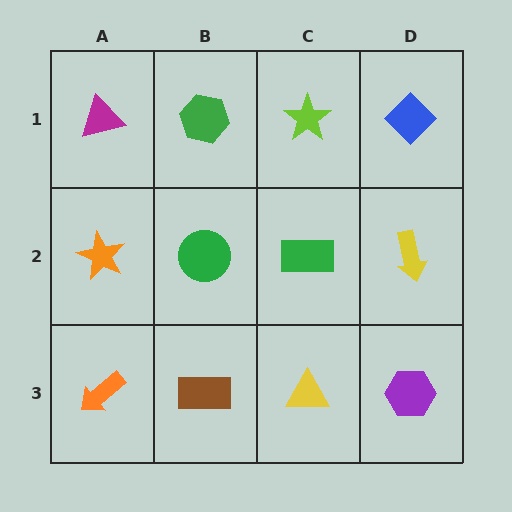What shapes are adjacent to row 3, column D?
A yellow arrow (row 2, column D), a yellow triangle (row 3, column C).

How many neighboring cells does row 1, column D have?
2.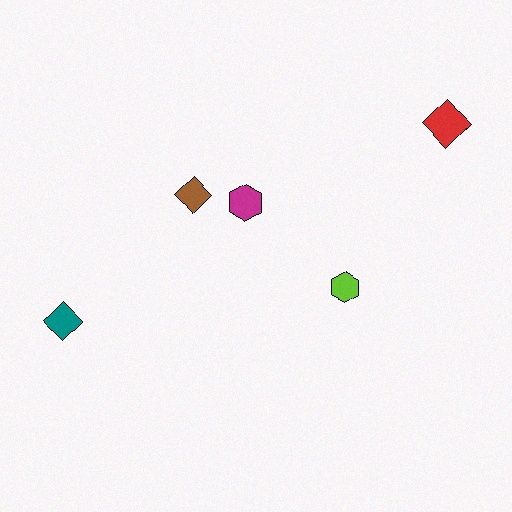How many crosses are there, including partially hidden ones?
There are no crosses.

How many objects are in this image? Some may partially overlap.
There are 5 objects.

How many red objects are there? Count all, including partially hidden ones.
There is 1 red object.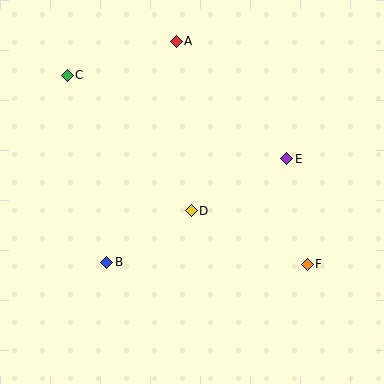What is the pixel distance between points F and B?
The distance between F and B is 200 pixels.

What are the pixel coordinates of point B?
Point B is at (107, 262).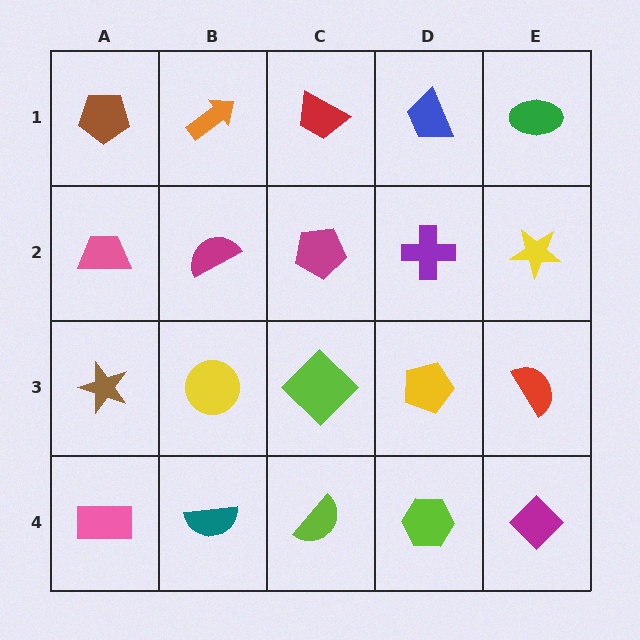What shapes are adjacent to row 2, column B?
An orange arrow (row 1, column B), a yellow circle (row 3, column B), a pink trapezoid (row 2, column A), a magenta pentagon (row 2, column C).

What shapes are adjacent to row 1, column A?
A pink trapezoid (row 2, column A), an orange arrow (row 1, column B).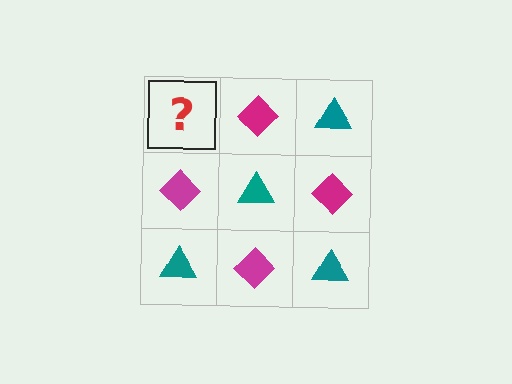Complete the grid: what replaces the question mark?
The question mark should be replaced with a teal triangle.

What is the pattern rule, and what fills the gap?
The rule is that it alternates teal triangle and magenta diamond in a checkerboard pattern. The gap should be filled with a teal triangle.